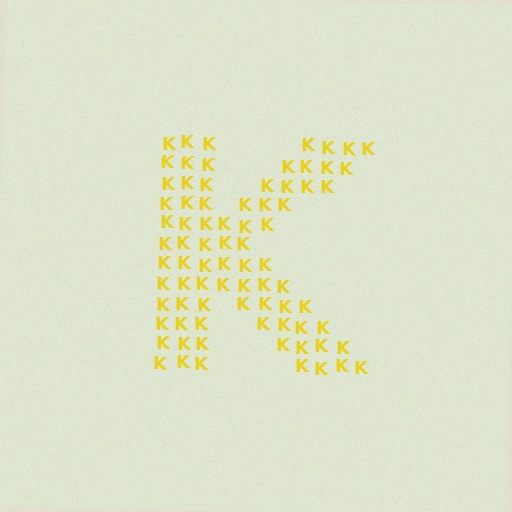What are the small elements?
The small elements are letter K's.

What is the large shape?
The large shape is the letter K.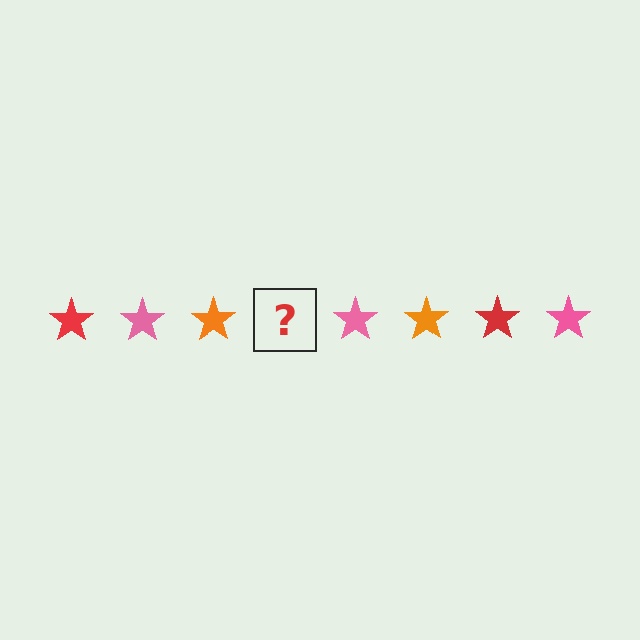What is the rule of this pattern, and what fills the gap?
The rule is that the pattern cycles through red, pink, orange stars. The gap should be filled with a red star.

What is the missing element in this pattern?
The missing element is a red star.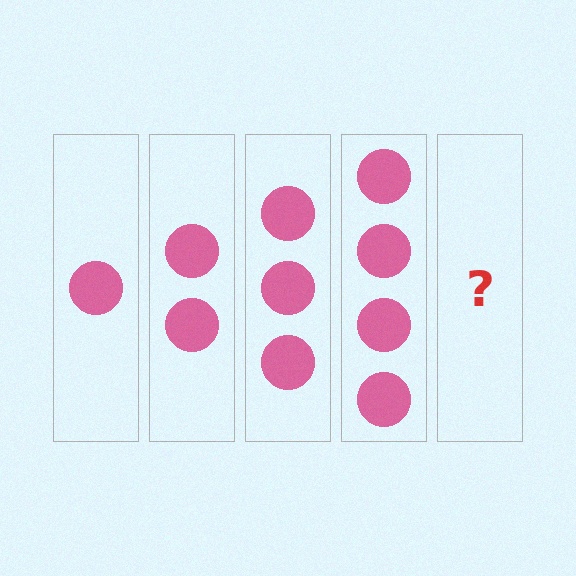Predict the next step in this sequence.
The next step is 5 circles.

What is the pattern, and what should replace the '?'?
The pattern is that each step adds one more circle. The '?' should be 5 circles.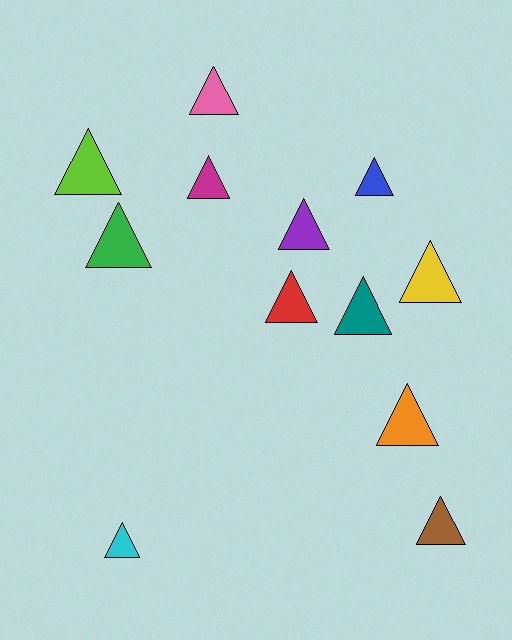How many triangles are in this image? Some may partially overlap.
There are 12 triangles.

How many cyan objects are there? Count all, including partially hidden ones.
There is 1 cyan object.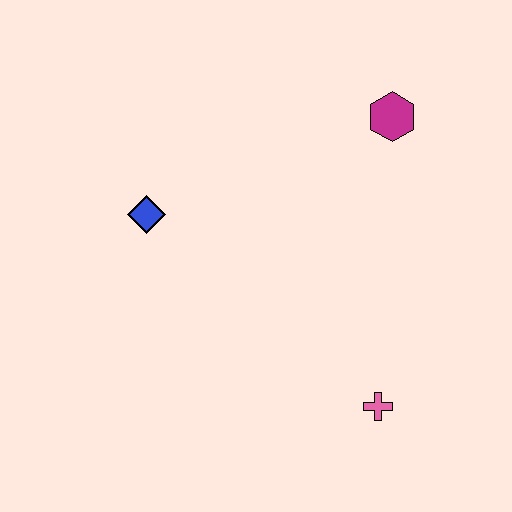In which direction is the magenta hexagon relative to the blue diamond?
The magenta hexagon is to the right of the blue diamond.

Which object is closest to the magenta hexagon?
The blue diamond is closest to the magenta hexagon.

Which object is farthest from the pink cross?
The blue diamond is farthest from the pink cross.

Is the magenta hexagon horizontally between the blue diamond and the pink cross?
No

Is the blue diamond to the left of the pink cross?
Yes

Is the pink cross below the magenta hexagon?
Yes